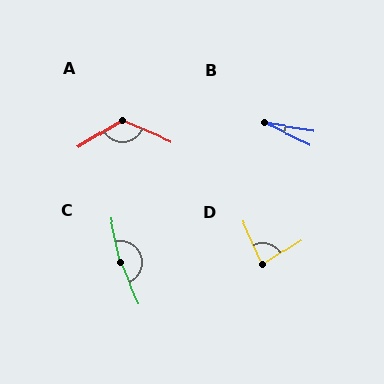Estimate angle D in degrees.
Approximately 82 degrees.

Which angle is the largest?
C, at approximately 168 degrees.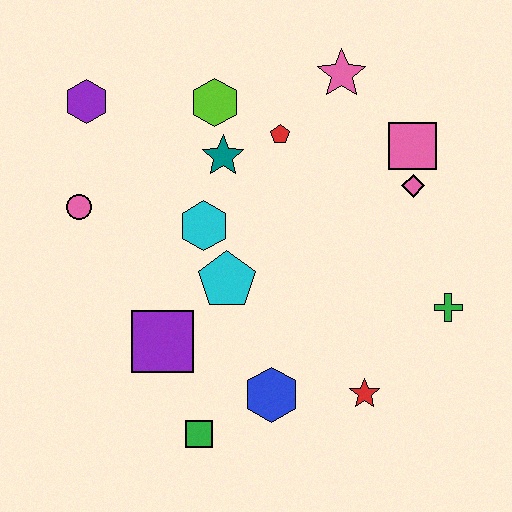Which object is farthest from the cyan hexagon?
The green cross is farthest from the cyan hexagon.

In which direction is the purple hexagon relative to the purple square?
The purple hexagon is above the purple square.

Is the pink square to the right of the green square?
Yes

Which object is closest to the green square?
The blue hexagon is closest to the green square.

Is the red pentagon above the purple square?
Yes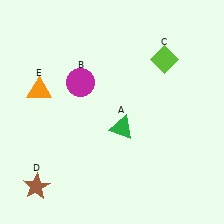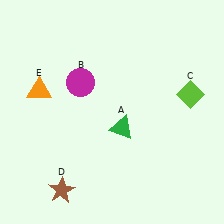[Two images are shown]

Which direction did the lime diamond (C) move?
The lime diamond (C) moved down.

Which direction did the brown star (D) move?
The brown star (D) moved right.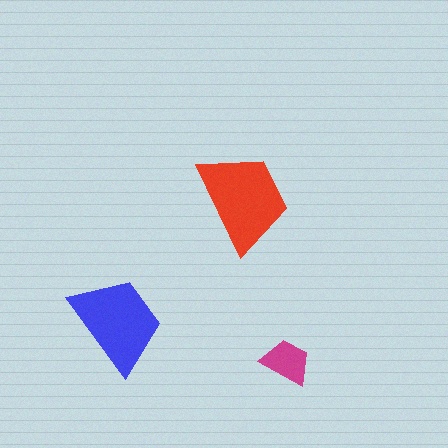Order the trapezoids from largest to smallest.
the red one, the blue one, the magenta one.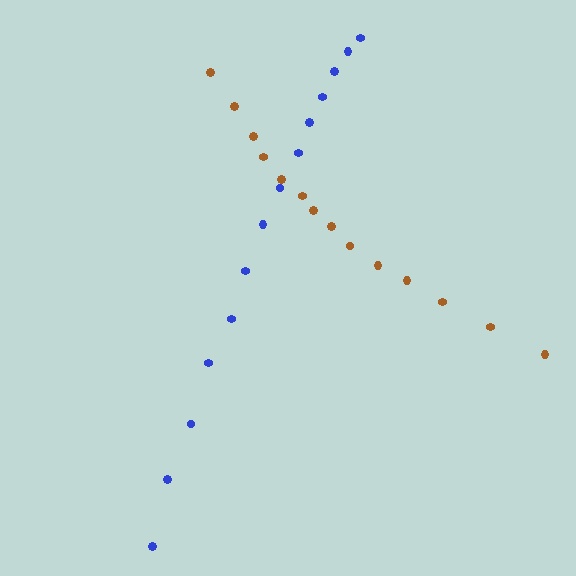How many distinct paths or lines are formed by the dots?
There are 2 distinct paths.